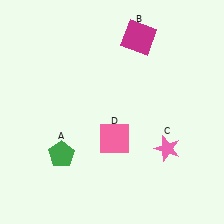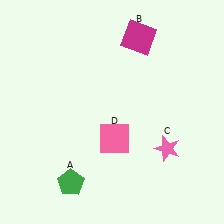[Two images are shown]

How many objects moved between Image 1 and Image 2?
1 object moved between the two images.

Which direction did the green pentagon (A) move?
The green pentagon (A) moved down.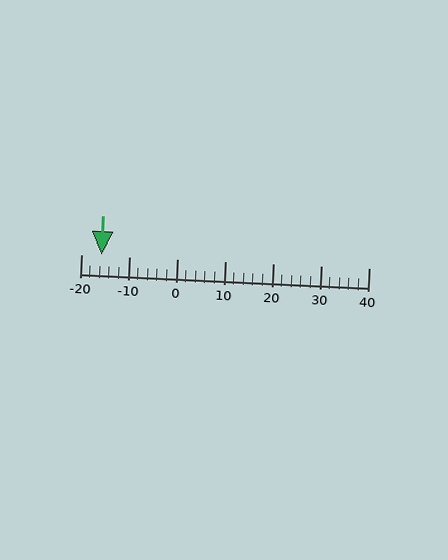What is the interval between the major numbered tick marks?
The major tick marks are spaced 10 units apart.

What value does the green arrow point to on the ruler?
The green arrow points to approximately -16.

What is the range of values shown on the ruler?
The ruler shows values from -20 to 40.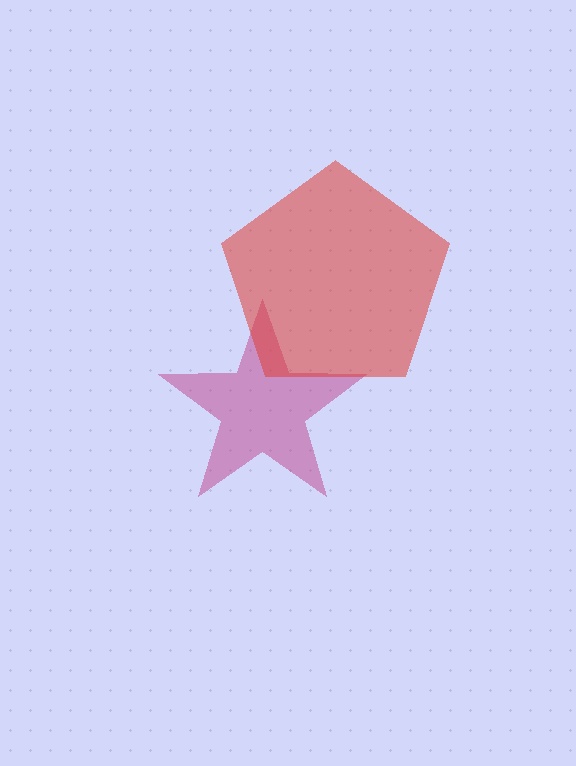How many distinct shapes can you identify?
There are 2 distinct shapes: a magenta star, a red pentagon.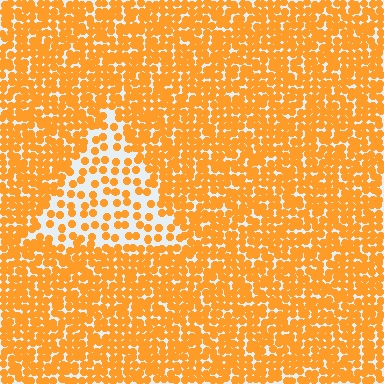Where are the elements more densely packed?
The elements are more densely packed outside the triangle boundary.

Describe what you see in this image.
The image contains small orange elements arranged at two different densities. A triangle-shaped region is visible where the elements are less densely packed than the surrounding area.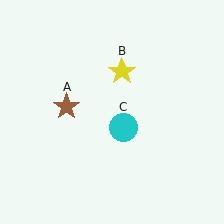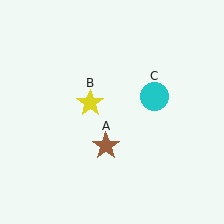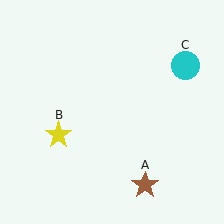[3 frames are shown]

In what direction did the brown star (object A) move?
The brown star (object A) moved down and to the right.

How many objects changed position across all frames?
3 objects changed position: brown star (object A), yellow star (object B), cyan circle (object C).